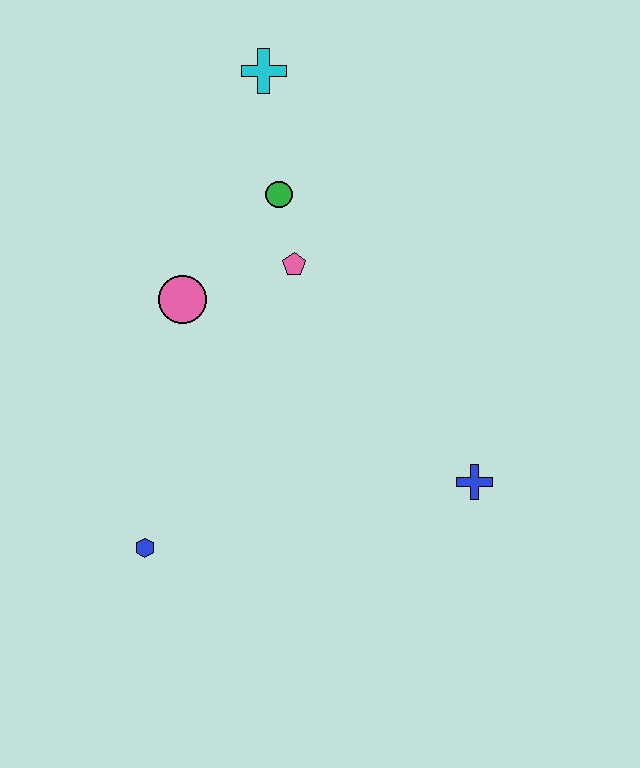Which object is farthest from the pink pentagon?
The blue hexagon is farthest from the pink pentagon.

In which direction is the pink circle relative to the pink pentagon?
The pink circle is to the left of the pink pentagon.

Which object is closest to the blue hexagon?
The pink circle is closest to the blue hexagon.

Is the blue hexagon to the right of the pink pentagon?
No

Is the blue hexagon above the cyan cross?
No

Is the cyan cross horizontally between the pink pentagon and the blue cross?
No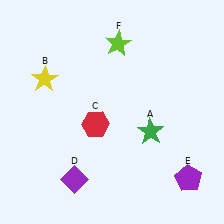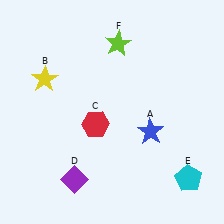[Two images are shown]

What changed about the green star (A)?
In Image 1, A is green. In Image 2, it changed to blue.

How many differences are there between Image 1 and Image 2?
There are 2 differences between the two images.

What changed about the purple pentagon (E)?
In Image 1, E is purple. In Image 2, it changed to cyan.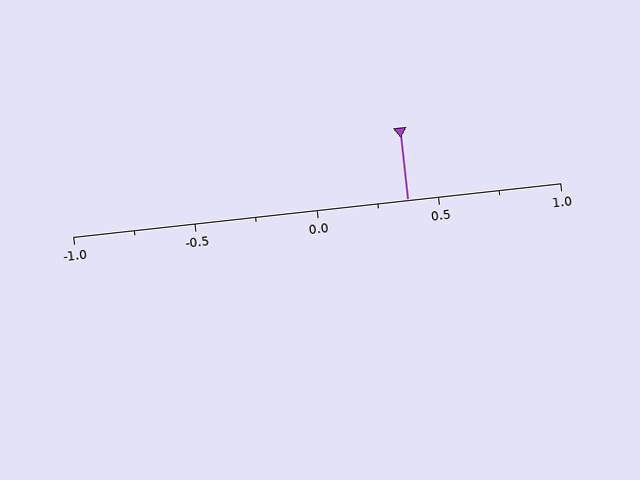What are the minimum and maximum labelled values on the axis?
The axis runs from -1.0 to 1.0.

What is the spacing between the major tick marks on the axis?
The major ticks are spaced 0.5 apart.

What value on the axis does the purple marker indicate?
The marker indicates approximately 0.38.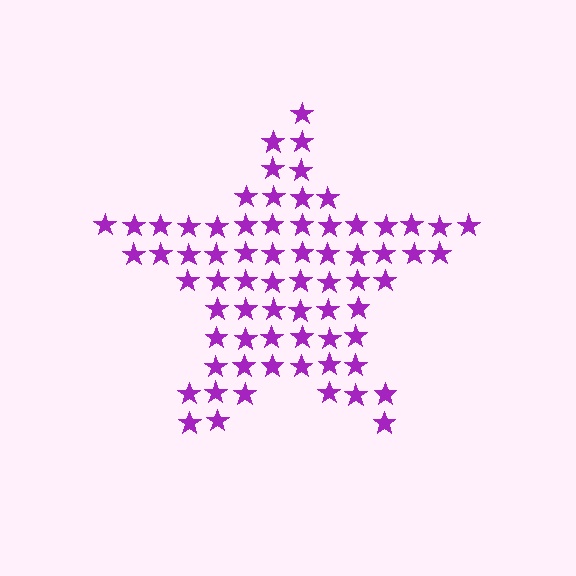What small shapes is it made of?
It is made of small stars.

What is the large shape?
The large shape is a star.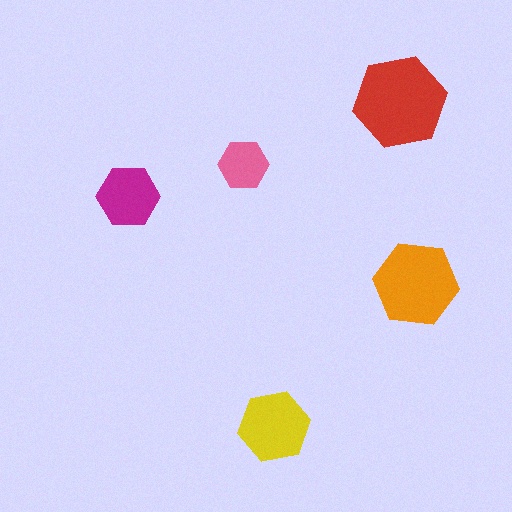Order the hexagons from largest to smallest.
the red one, the orange one, the yellow one, the magenta one, the pink one.